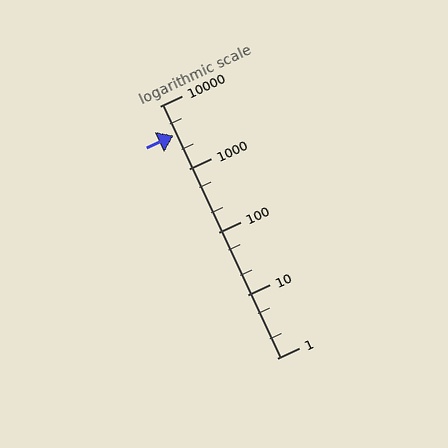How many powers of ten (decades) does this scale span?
The scale spans 4 decades, from 1 to 10000.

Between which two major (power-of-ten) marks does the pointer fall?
The pointer is between 1000 and 10000.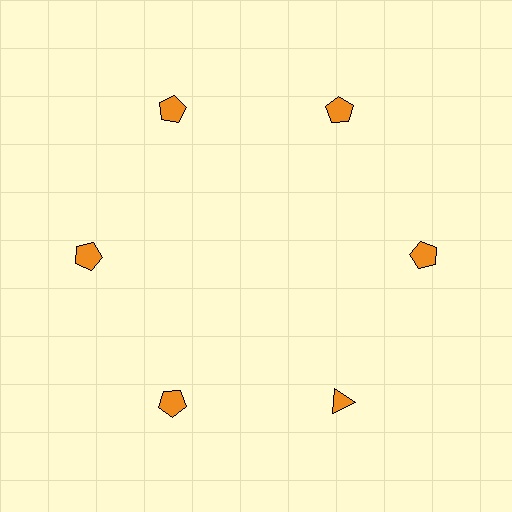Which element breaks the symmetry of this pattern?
The orange triangle at roughly the 5 o'clock position breaks the symmetry. All other shapes are orange pentagons.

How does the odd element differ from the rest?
It has a different shape: triangle instead of pentagon.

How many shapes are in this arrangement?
There are 6 shapes arranged in a ring pattern.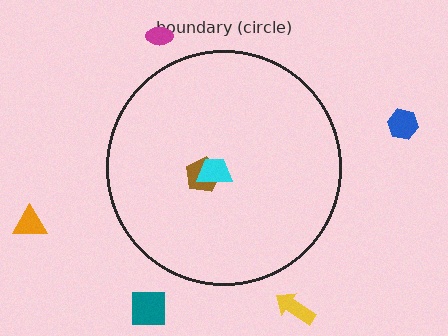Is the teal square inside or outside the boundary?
Outside.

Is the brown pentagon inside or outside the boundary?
Inside.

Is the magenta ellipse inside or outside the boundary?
Outside.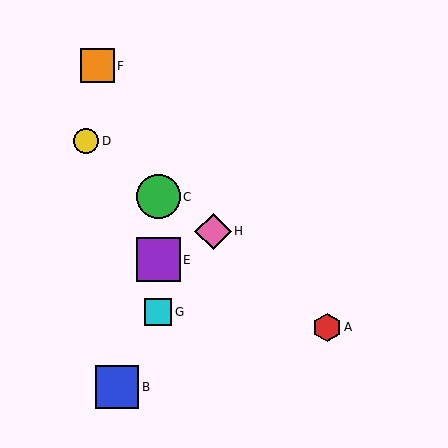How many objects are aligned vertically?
3 objects (C, E, G) are aligned vertically.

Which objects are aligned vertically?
Objects C, E, G are aligned vertically.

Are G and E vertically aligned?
Yes, both are at x≈158.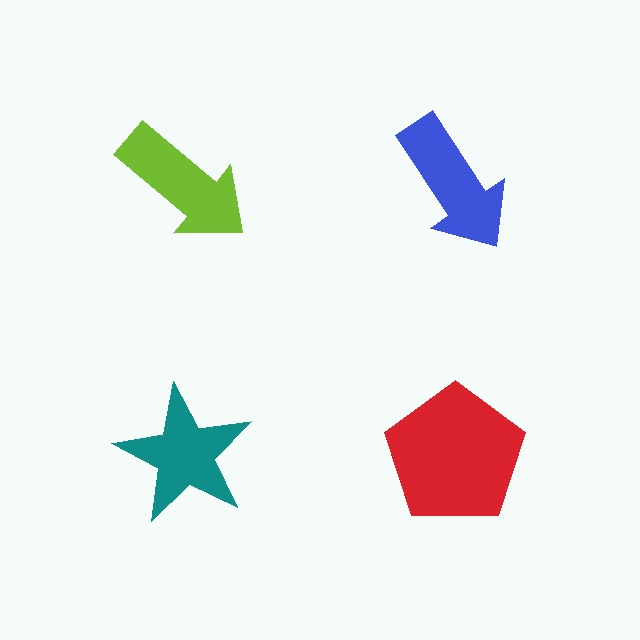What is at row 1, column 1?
A lime arrow.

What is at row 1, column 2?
A blue arrow.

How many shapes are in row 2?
2 shapes.